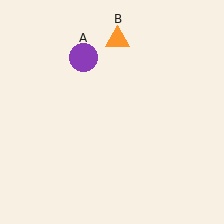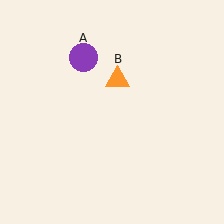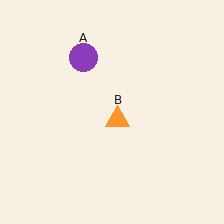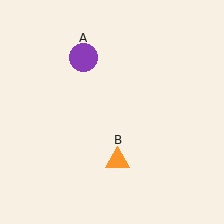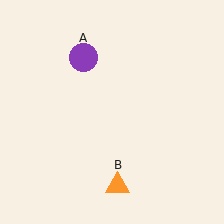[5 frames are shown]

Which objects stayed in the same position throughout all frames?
Purple circle (object A) remained stationary.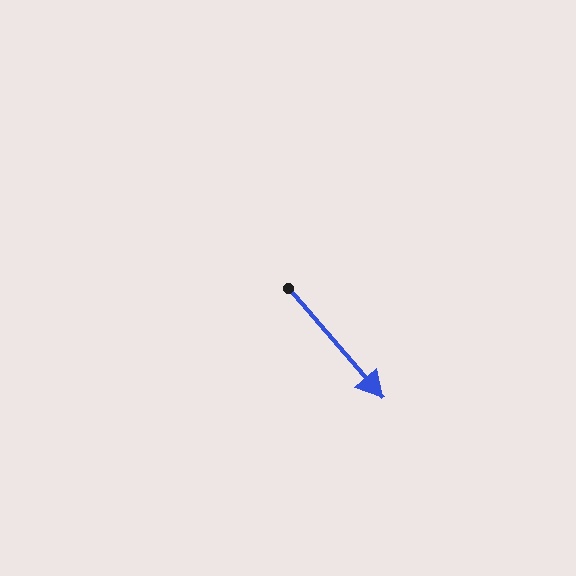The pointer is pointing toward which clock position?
Roughly 5 o'clock.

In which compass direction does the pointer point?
Southeast.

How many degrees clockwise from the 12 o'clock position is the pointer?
Approximately 139 degrees.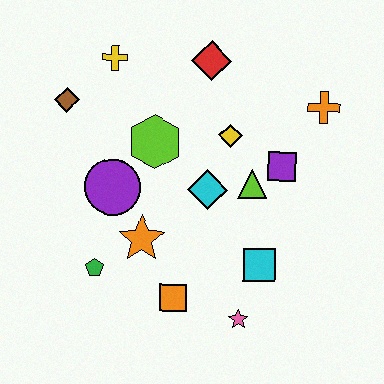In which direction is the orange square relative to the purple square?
The orange square is below the purple square.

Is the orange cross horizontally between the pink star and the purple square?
No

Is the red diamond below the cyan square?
No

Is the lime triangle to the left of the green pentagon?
No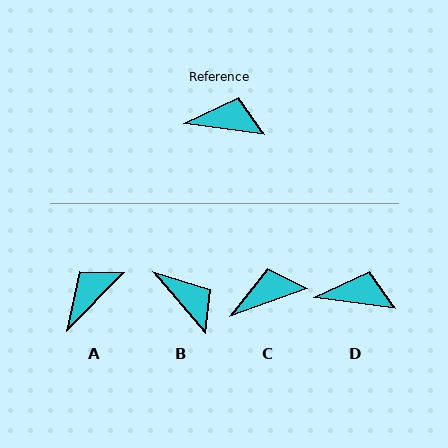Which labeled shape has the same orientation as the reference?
D.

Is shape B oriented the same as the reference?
No, it is off by about 41 degrees.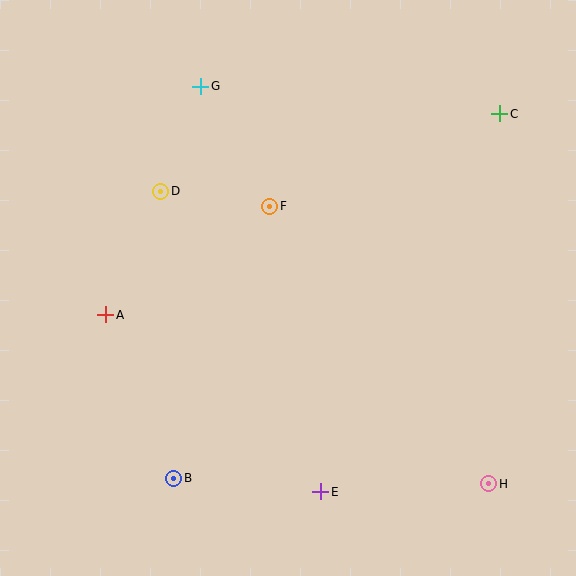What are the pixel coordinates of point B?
Point B is at (174, 478).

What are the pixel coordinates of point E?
Point E is at (321, 492).